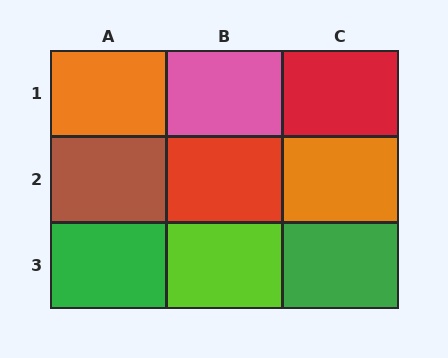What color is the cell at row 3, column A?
Green.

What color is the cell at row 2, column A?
Brown.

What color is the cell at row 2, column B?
Red.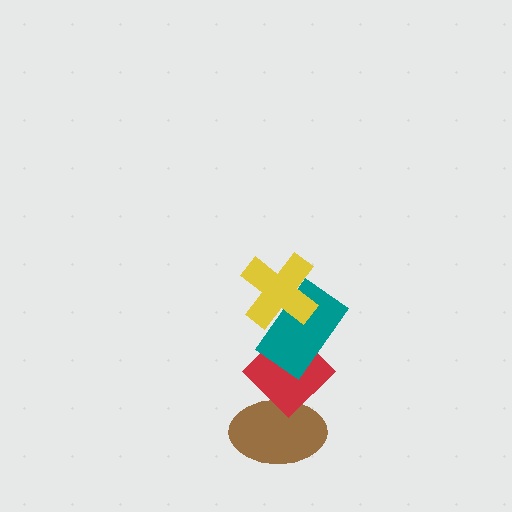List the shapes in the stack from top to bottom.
From top to bottom: the yellow cross, the teal rectangle, the red diamond, the brown ellipse.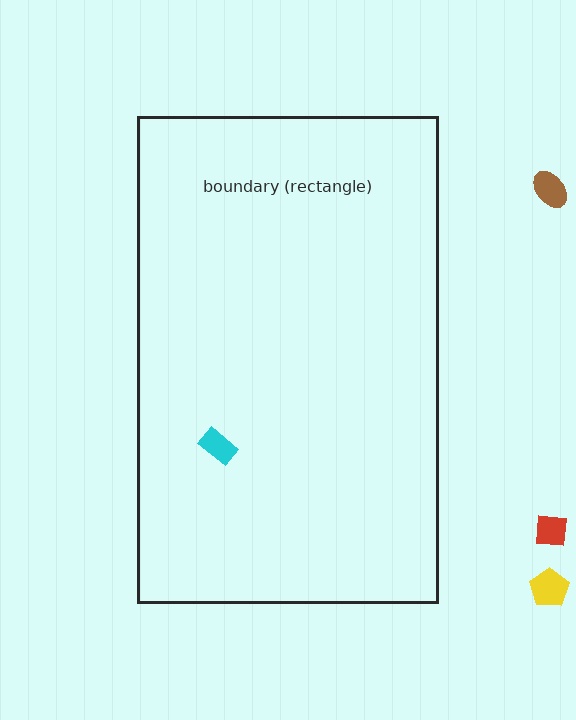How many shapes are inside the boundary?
1 inside, 3 outside.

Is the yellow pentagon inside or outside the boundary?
Outside.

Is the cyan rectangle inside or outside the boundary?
Inside.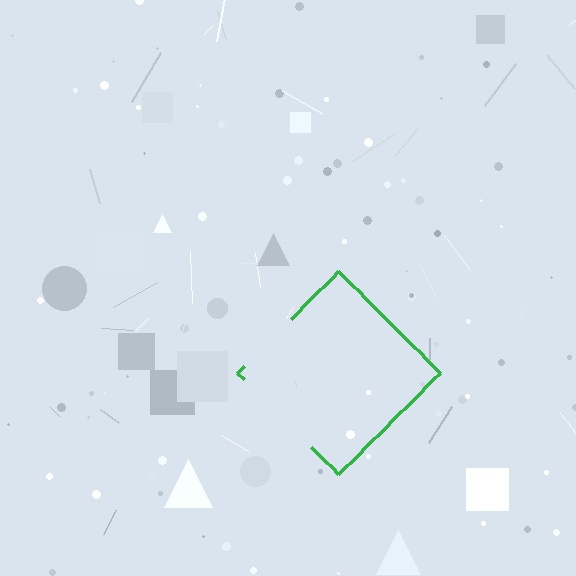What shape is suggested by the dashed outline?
The dashed outline suggests a diamond.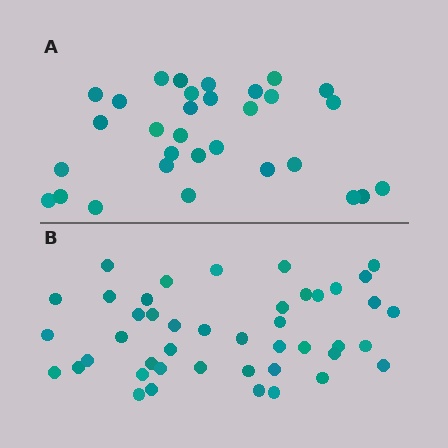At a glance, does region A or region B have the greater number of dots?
Region B (the bottom region) has more dots.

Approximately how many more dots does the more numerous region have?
Region B has approximately 15 more dots than region A.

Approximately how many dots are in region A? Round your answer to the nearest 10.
About 30 dots. (The exact count is 31, which rounds to 30.)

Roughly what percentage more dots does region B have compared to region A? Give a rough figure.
About 40% more.